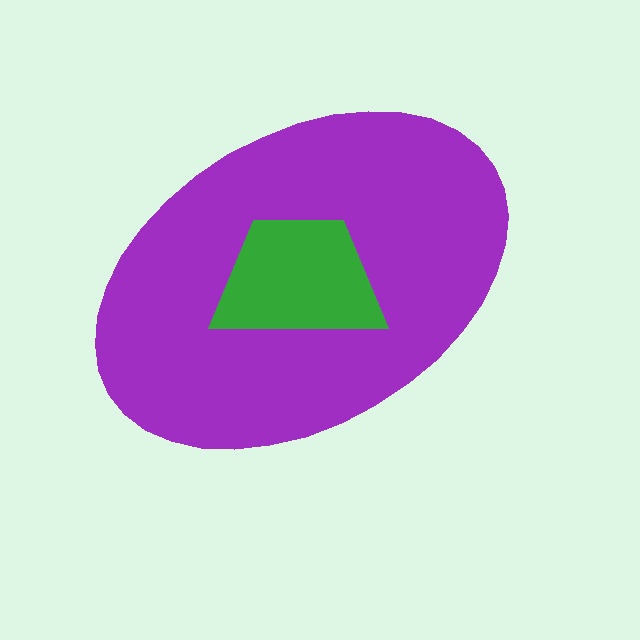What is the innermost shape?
The green trapezoid.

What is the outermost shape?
The purple ellipse.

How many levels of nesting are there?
2.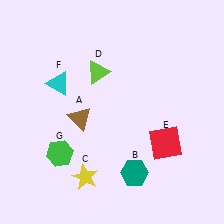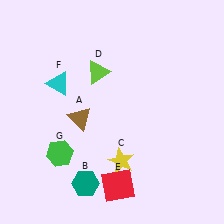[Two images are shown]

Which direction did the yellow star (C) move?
The yellow star (C) moved right.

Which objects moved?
The objects that moved are: the teal hexagon (B), the yellow star (C), the red square (E).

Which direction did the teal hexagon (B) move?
The teal hexagon (B) moved left.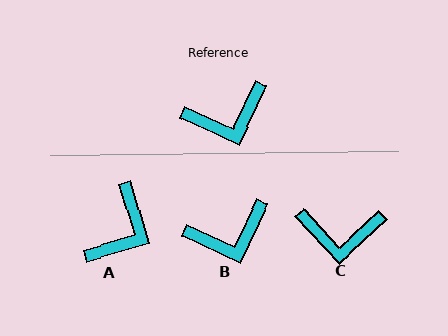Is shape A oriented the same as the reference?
No, it is off by about 41 degrees.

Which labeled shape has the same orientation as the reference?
B.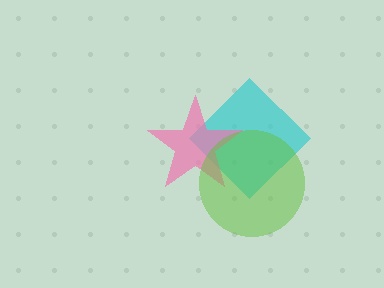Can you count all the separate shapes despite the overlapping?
Yes, there are 3 separate shapes.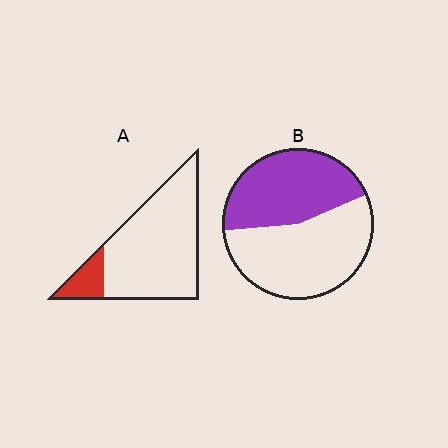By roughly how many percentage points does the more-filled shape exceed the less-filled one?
By roughly 30 percentage points (B over A).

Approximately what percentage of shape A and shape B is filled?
A is approximately 15% and B is approximately 45%.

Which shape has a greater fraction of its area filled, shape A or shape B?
Shape B.